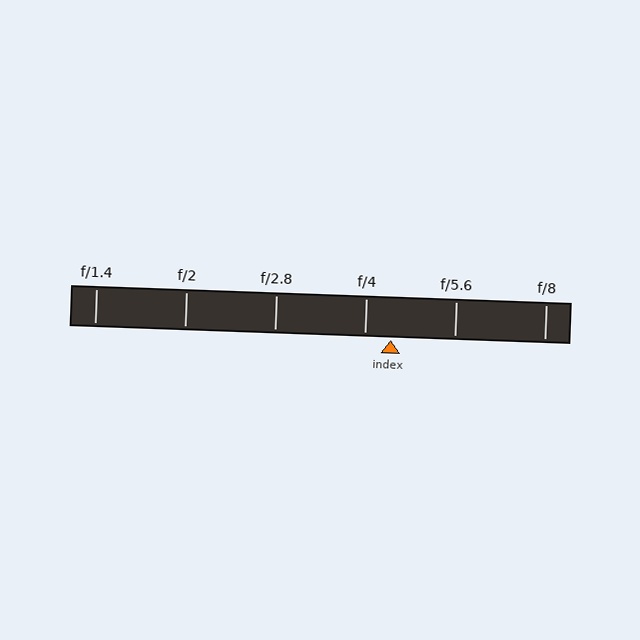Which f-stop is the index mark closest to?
The index mark is closest to f/4.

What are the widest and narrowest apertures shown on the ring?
The widest aperture shown is f/1.4 and the narrowest is f/8.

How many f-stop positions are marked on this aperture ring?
There are 6 f-stop positions marked.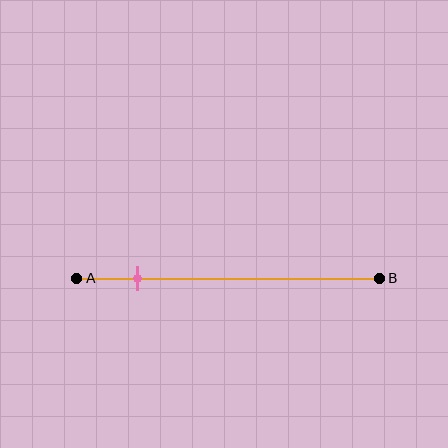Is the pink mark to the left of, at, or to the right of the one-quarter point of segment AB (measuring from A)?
The pink mark is to the left of the one-quarter point of segment AB.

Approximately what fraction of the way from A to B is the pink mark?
The pink mark is approximately 20% of the way from A to B.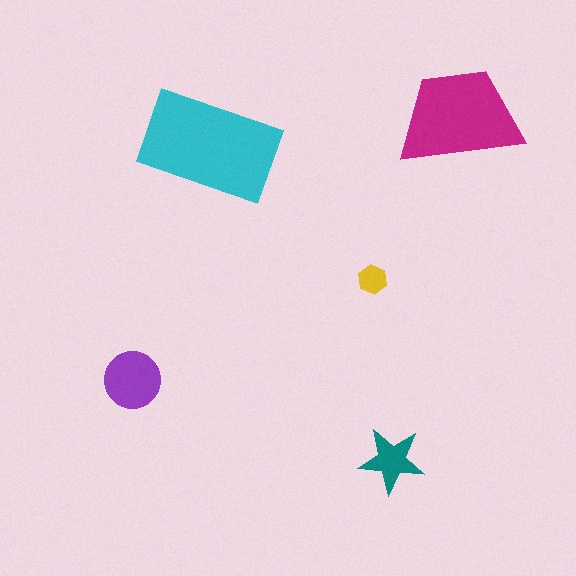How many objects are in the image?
There are 5 objects in the image.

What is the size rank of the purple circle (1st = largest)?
3rd.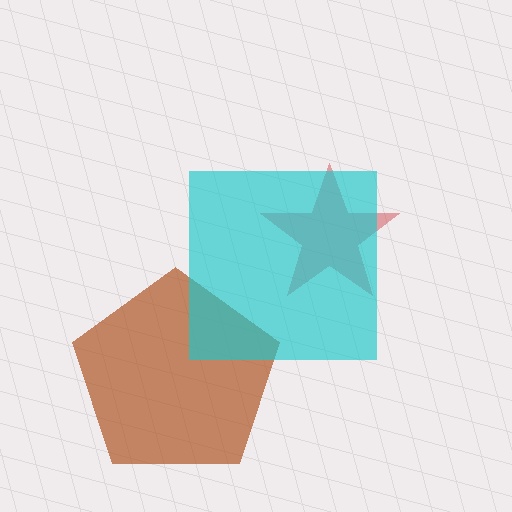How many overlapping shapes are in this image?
There are 3 overlapping shapes in the image.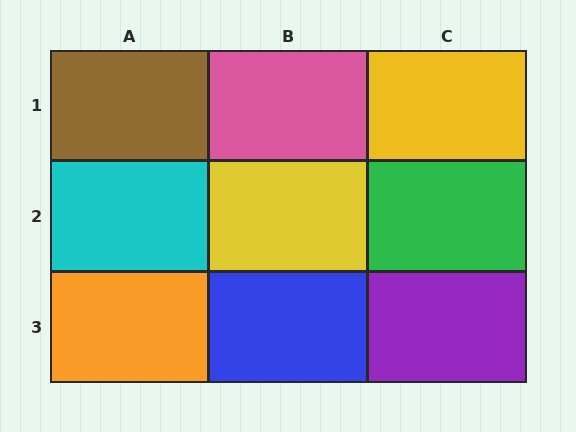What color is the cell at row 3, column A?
Orange.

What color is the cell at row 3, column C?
Purple.